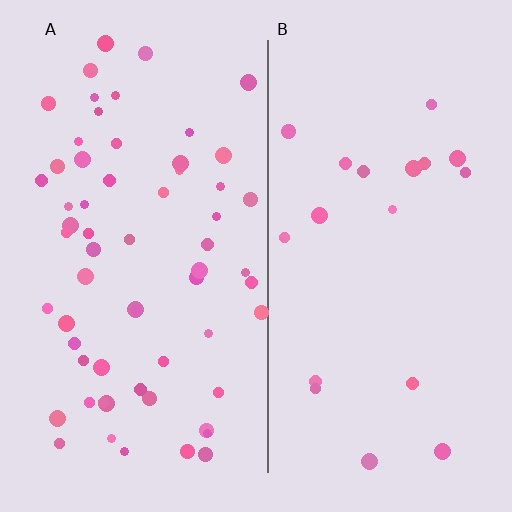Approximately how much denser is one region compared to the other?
Approximately 3.3× — region A over region B.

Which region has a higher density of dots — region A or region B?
A (the left).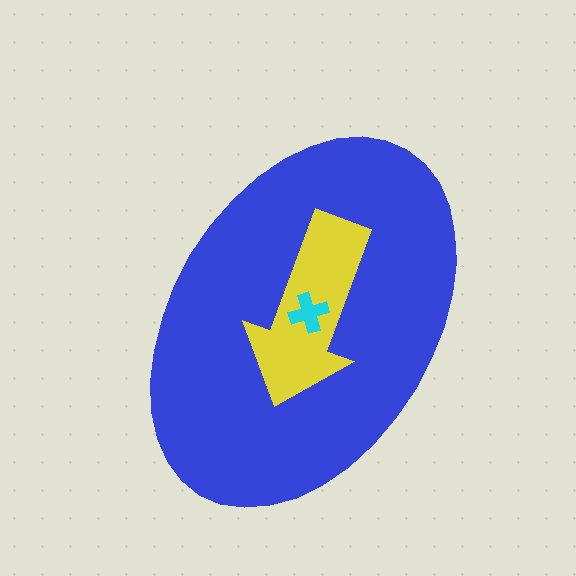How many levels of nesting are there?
3.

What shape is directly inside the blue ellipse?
The yellow arrow.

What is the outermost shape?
The blue ellipse.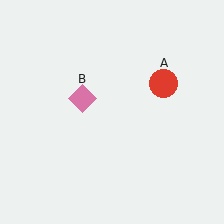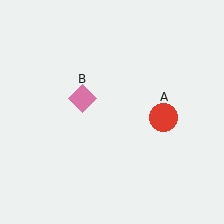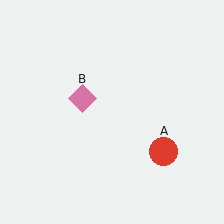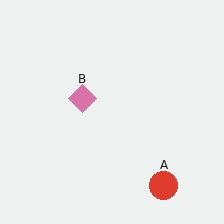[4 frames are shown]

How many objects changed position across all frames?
1 object changed position: red circle (object A).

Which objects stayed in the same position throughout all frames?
Pink diamond (object B) remained stationary.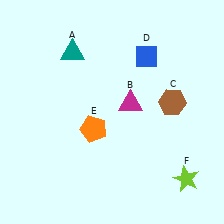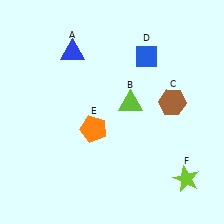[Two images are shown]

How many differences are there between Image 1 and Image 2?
There are 2 differences between the two images.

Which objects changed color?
A changed from teal to blue. B changed from magenta to lime.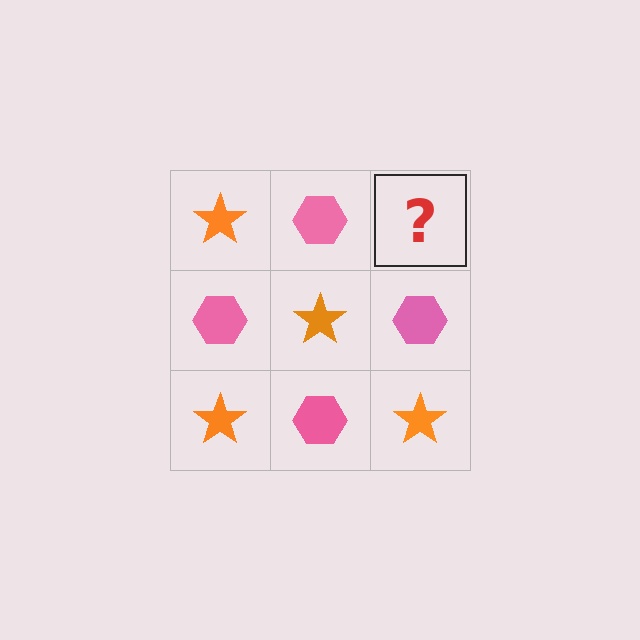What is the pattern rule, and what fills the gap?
The rule is that it alternates orange star and pink hexagon in a checkerboard pattern. The gap should be filled with an orange star.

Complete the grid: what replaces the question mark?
The question mark should be replaced with an orange star.